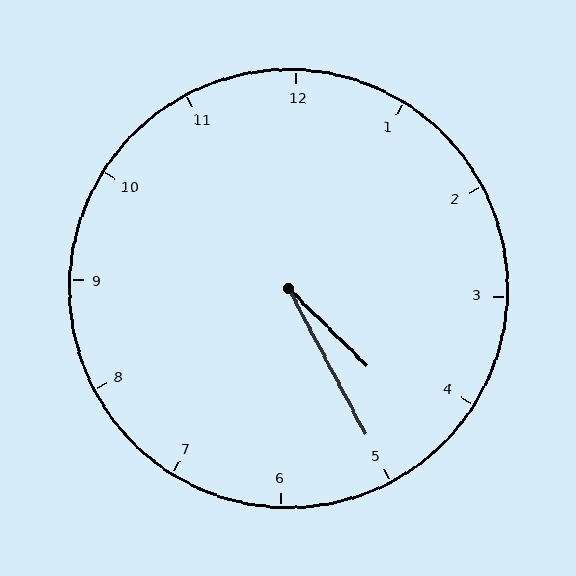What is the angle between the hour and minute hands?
Approximately 18 degrees.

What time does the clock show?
4:25.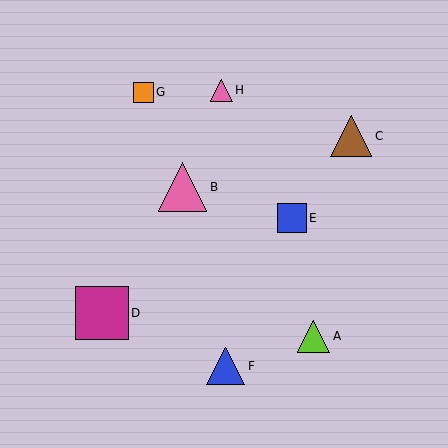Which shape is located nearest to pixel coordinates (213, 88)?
The pink triangle (labeled H) at (221, 90) is nearest to that location.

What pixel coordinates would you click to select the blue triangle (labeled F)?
Click at (226, 366) to select the blue triangle F.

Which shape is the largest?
The magenta square (labeled D) is the largest.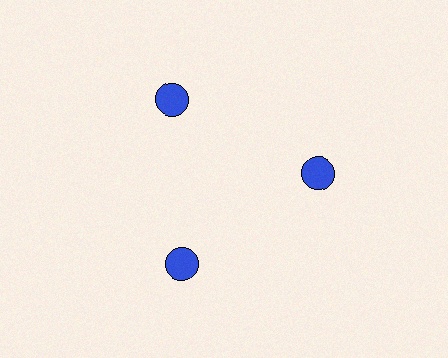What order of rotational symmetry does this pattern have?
This pattern has 3-fold rotational symmetry.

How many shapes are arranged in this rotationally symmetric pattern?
There are 3 shapes, arranged in 3 groups of 1.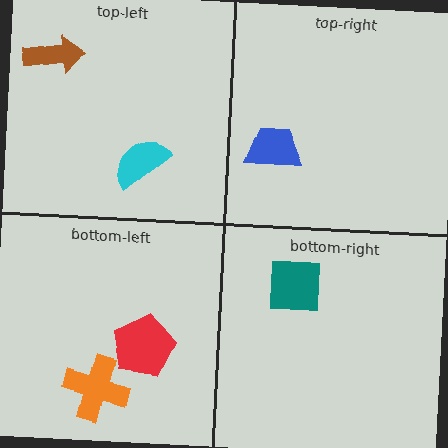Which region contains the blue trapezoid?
The top-right region.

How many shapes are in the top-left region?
2.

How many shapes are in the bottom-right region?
1.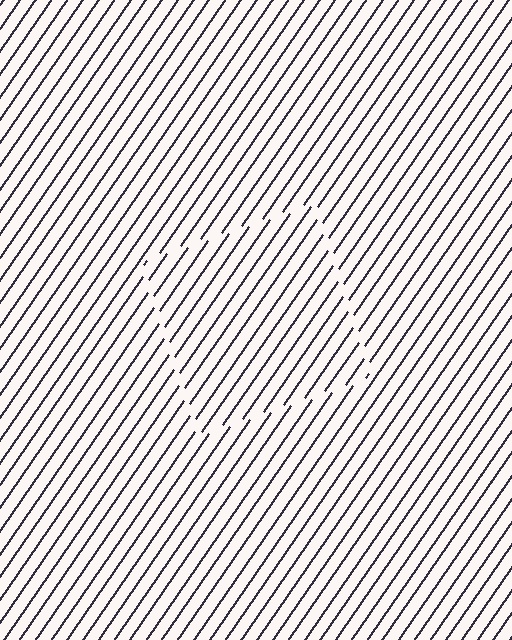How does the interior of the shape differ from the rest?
The interior of the shape contains the same grating, shifted by half a period — the contour is defined by the phase discontinuity where line-ends from the inner and outer gratings abut.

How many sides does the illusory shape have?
4 sides — the line-ends trace a square.